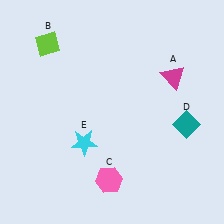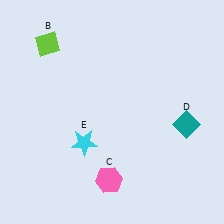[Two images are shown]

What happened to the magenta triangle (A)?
The magenta triangle (A) was removed in Image 2. It was in the top-right area of Image 1.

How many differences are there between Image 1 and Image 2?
There is 1 difference between the two images.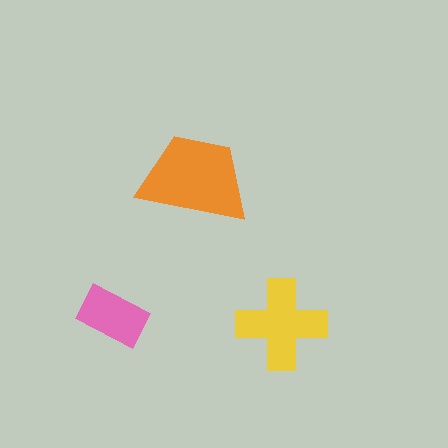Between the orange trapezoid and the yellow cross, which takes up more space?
The orange trapezoid.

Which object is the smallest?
The pink rectangle.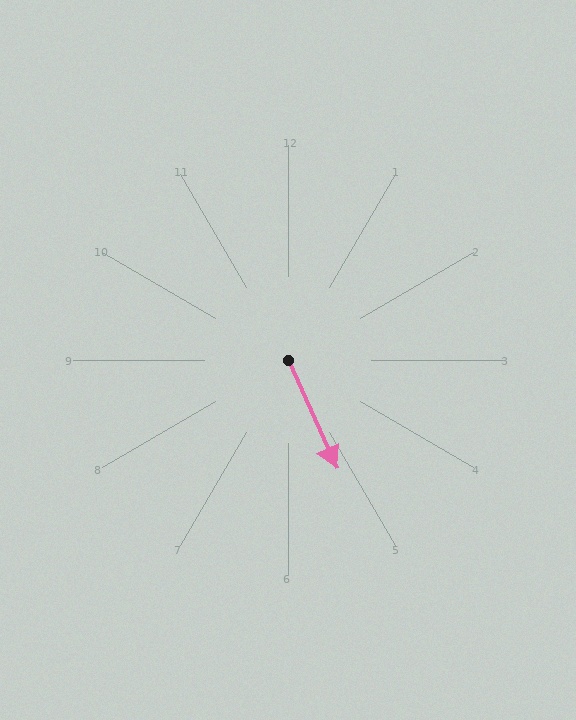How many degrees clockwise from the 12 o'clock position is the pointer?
Approximately 156 degrees.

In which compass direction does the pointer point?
Southeast.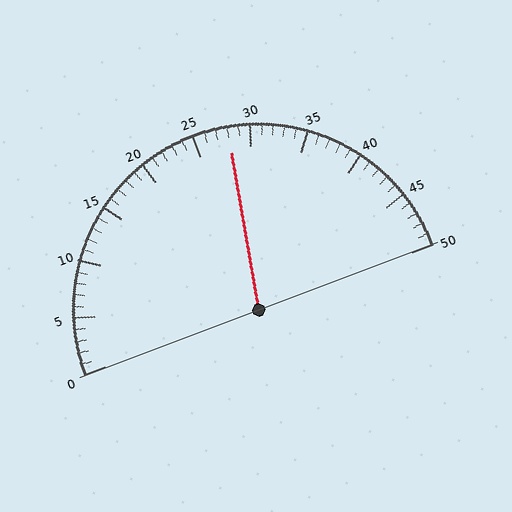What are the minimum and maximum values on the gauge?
The gauge ranges from 0 to 50.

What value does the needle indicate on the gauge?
The needle indicates approximately 28.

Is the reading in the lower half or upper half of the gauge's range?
The reading is in the upper half of the range (0 to 50).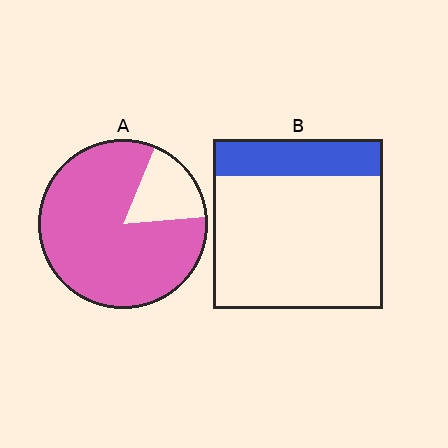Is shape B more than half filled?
No.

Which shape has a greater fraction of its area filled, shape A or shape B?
Shape A.